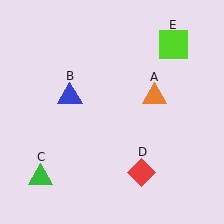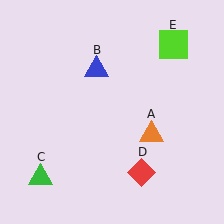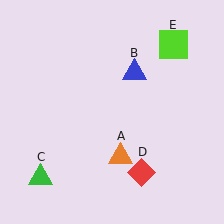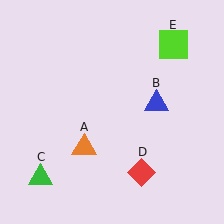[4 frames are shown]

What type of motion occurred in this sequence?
The orange triangle (object A), blue triangle (object B) rotated clockwise around the center of the scene.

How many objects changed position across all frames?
2 objects changed position: orange triangle (object A), blue triangle (object B).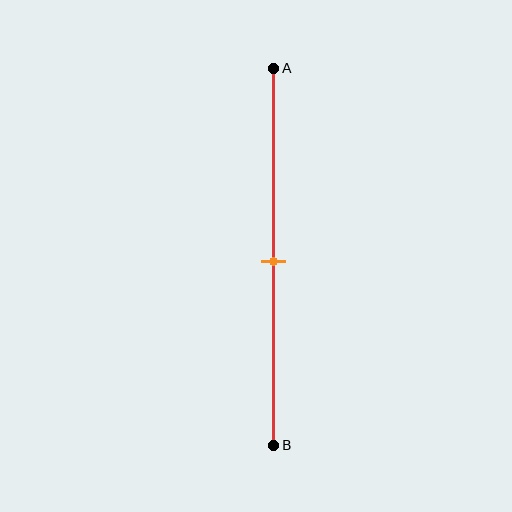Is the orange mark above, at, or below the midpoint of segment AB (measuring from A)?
The orange mark is approximately at the midpoint of segment AB.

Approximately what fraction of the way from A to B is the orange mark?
The orange mark is approximately 50% of the way from A to B.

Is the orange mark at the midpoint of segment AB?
Yes, the mark is approximately at the midpoint.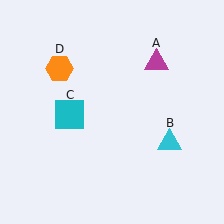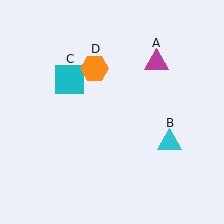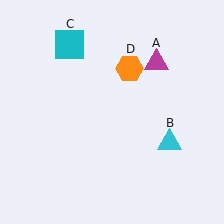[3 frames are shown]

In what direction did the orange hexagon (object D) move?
The orange hexagon (object D) moved right.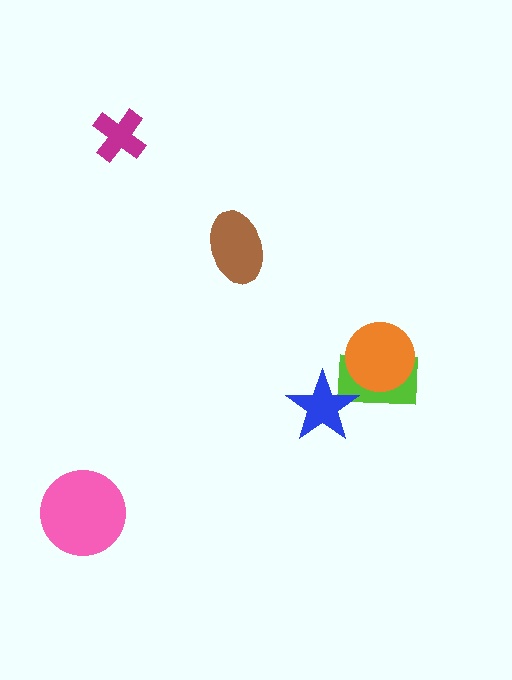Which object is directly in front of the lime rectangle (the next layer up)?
The orange circle is directly in front of the lime rectangle.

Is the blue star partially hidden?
No, no other shape covers it.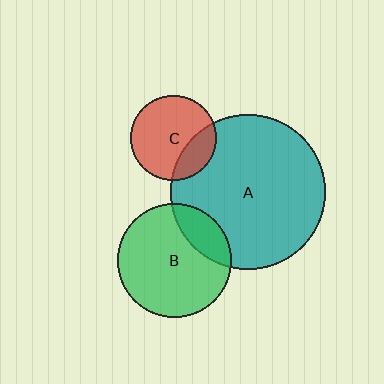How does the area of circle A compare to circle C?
Approximately 3.3 times.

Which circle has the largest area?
Circle A (teal).